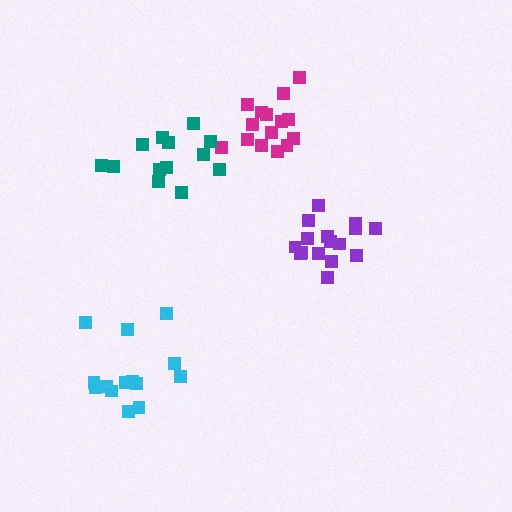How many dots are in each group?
Group 1: 15 dots, Group 2: 16 dots, Group 3: 13 dots, Group 4: 14 dots (58 total).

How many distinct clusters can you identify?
There are 4 distinct clusters.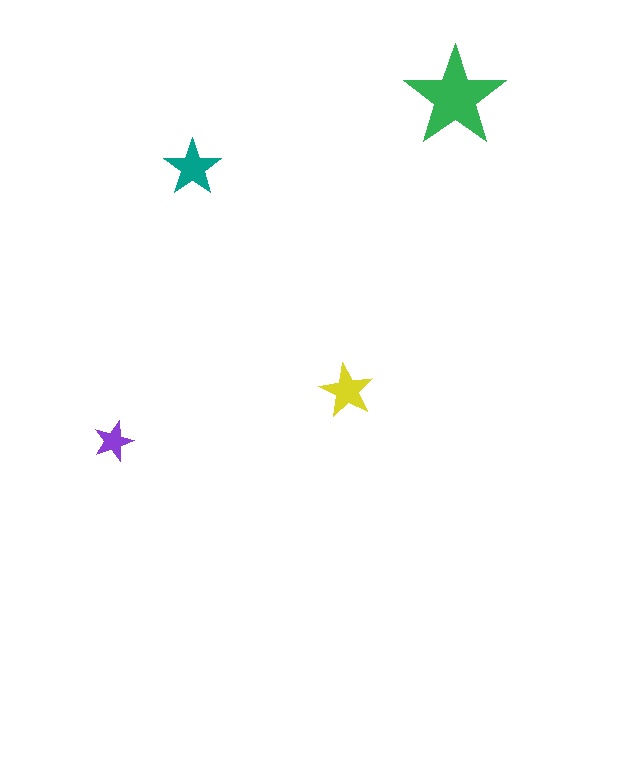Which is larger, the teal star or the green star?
The green one.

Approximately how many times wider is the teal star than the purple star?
About 1.5 times wider.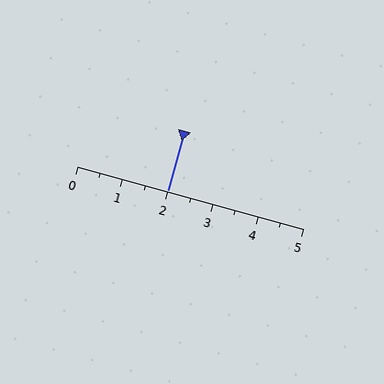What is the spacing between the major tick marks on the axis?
The major ticks are spaced 1 apart.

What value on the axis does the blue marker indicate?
The marker indicates approximately 2.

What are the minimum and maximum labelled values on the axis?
The axis runs from 0 to 5.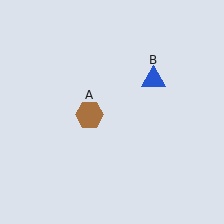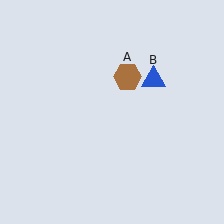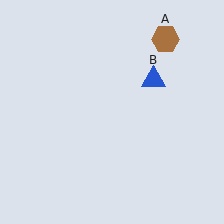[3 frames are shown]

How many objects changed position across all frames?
1 object changed position: brown hexagon (object A).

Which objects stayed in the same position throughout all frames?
Blue triangle (object B) remained stationary.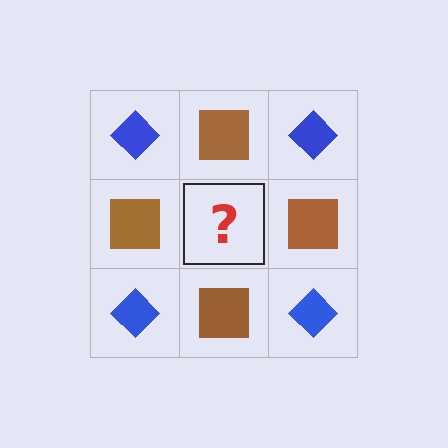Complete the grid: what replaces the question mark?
The question mark should be replaced with a blue diamond.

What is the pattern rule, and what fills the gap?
The rule is that it alternates blue diamond and brown square in a checkerboard pattern. The gap should be filled with a blue diamond.